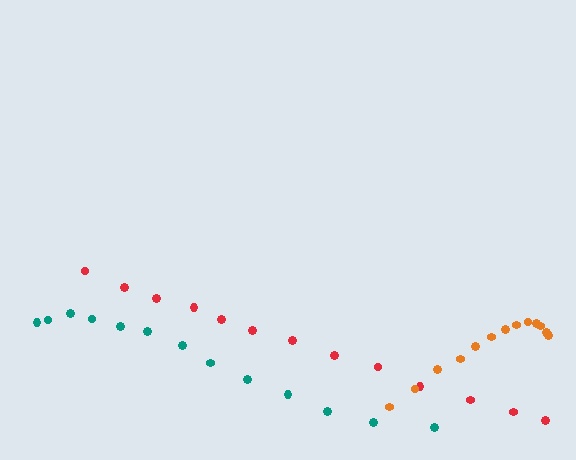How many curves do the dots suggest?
There are 3 distinct paths.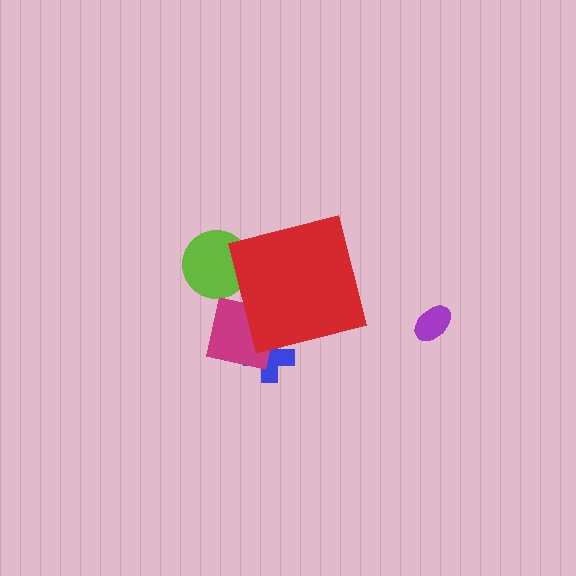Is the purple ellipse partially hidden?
No, the purple ellipse is fully visible.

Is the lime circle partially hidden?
Yes, the lime circle is partially hidden behind the red square.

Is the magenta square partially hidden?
Yes, the magenta square is partially hidden behind the red square.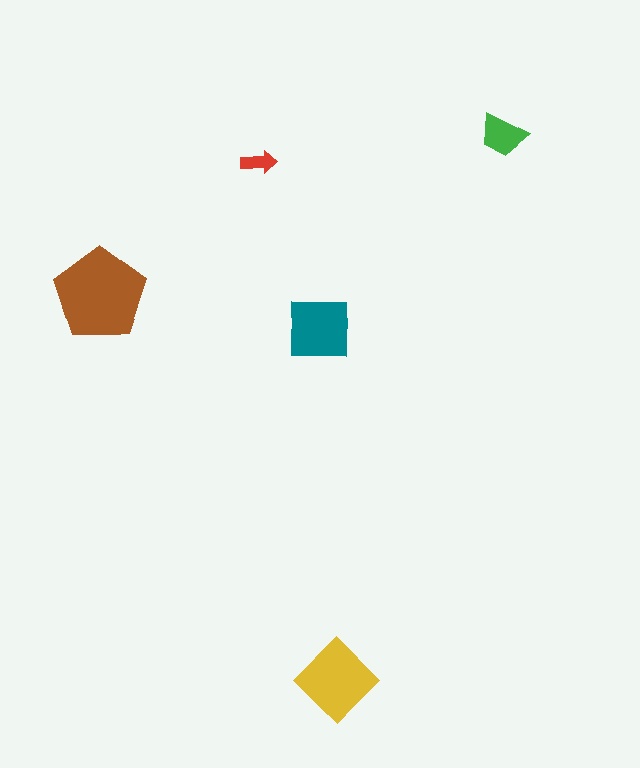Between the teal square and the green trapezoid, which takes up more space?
The teal square.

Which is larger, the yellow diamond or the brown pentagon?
The brown pentagon.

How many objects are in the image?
There are 5 objects in the image.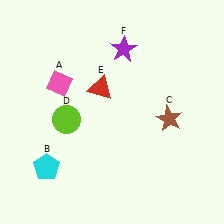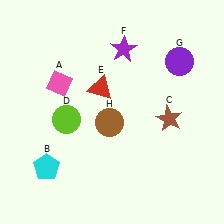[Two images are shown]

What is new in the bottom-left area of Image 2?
A brown circle (H) was added in the bottom-left area of Image 2.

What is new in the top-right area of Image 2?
A purple circle (G) was added in the top-right area of Image 2.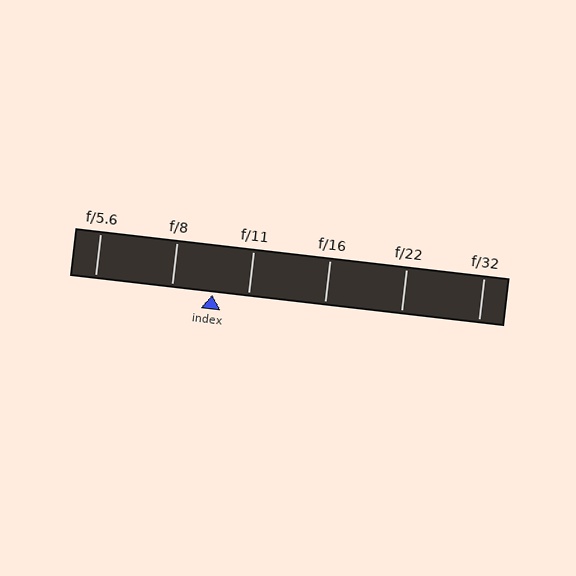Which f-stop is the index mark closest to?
The index mark is closest to f/11.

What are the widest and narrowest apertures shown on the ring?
The widest aperture shown is f/5.6 and the narrowest is f/32.